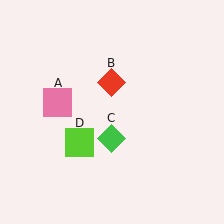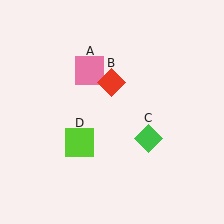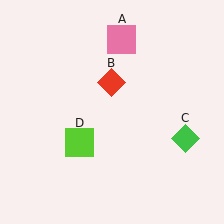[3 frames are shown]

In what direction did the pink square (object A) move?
The pink square (object A) moved up and to the right.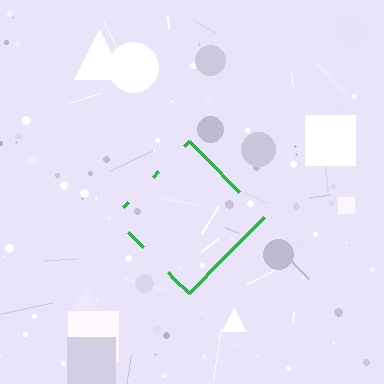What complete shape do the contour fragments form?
The contour fragments form a diamond.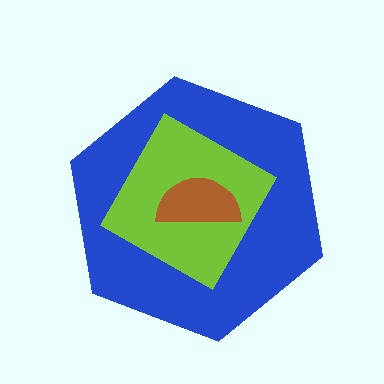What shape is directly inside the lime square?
The brown semicircle.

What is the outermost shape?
The blue hexagon.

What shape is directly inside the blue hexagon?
The lime square.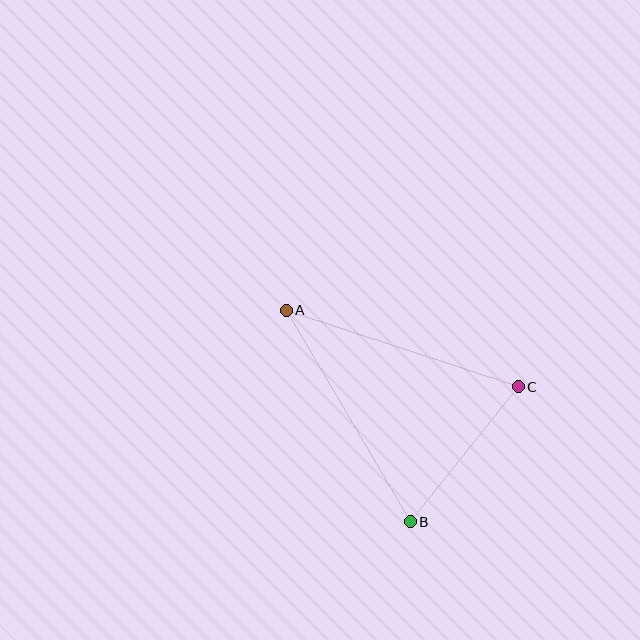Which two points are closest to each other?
Points B and C are closest to each other.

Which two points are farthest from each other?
Points A and B are farthest from each other.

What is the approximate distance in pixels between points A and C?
The distance between A and C is approximately 244 pixels.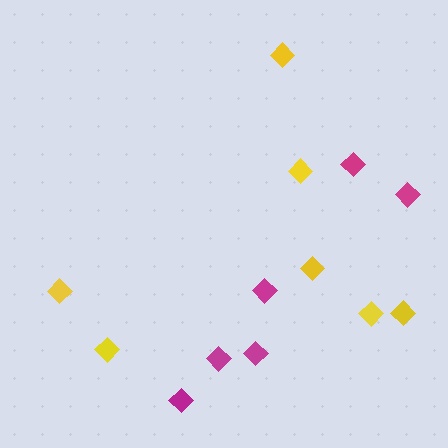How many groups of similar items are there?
There are 2 groups: one group of yellow diamonds (7) and one group of magenta diamonds (6).